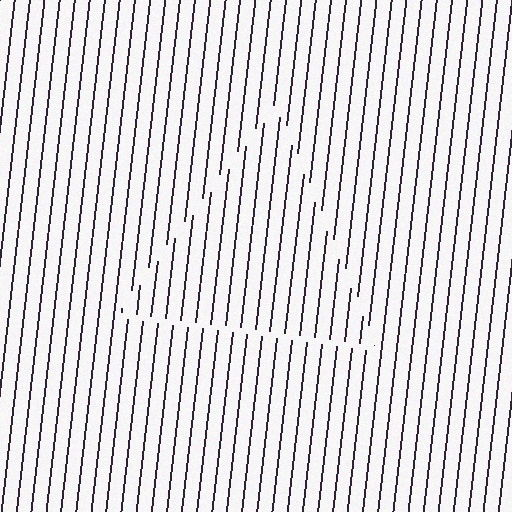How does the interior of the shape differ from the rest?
The interior of the shape contains the same grating, shifted by half a period — the contour is defined by the phase discontinuity where line-ends from the inner and outer gratings abut.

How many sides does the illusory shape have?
3 sides — the line-ends trace a triangle.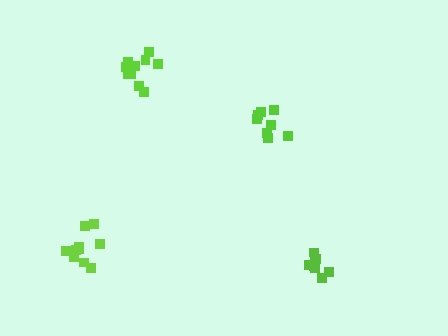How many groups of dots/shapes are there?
There are 4 groups.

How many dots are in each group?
Group 1: 10 dots, Group 2: 10 dots, Group 3: 8 dots, Group 4: 8 dots (36 total).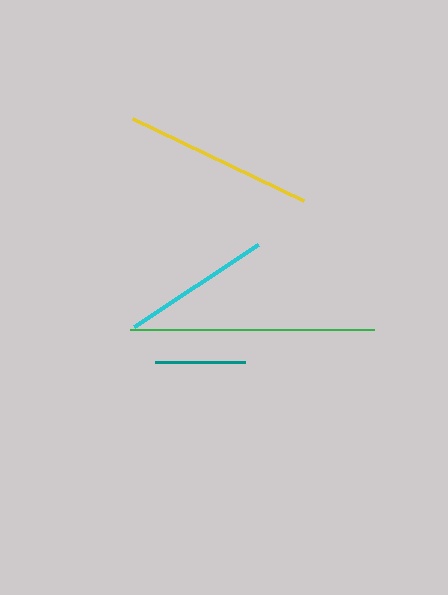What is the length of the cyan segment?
The cyan segment is approximately 148 pixels long.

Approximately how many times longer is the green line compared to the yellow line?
The green line is approximately 1.3 times the length of the yellow line.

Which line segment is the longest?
The green line is the longest at approximately 243 pixels.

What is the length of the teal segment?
The teal segment is approximately 91 pixels long.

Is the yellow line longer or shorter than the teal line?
The yellow line is longer than the teal line.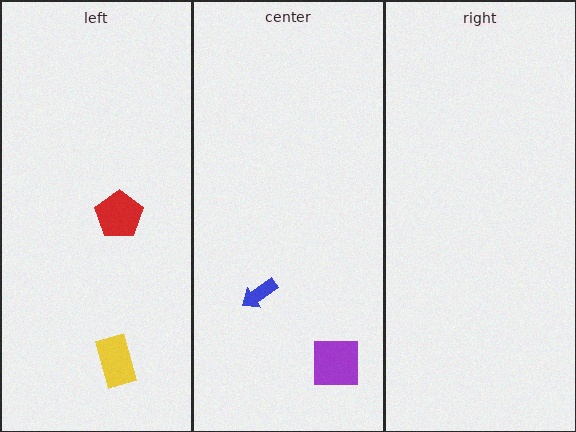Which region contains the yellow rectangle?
The left region.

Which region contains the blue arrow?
The center region.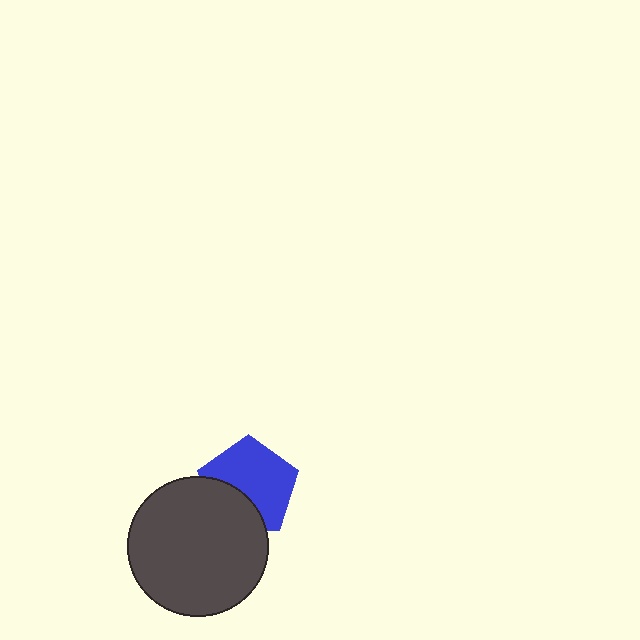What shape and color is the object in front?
The object in front is a dark gray circle.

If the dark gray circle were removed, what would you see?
You would see the complete blue pentagon.